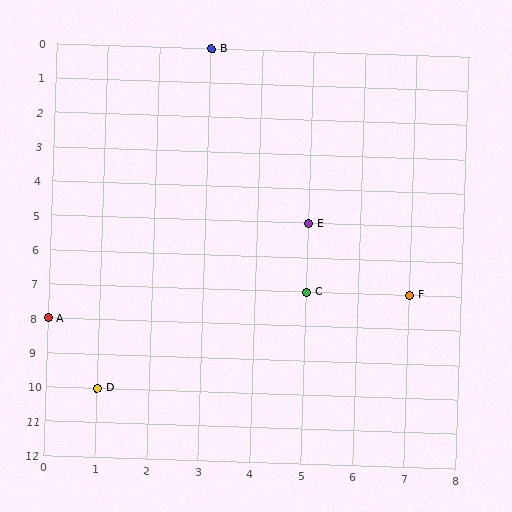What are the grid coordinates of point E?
Point E is at grid coordinates (5, 5).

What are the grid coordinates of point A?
Point A is at grid coordinates (0, 8).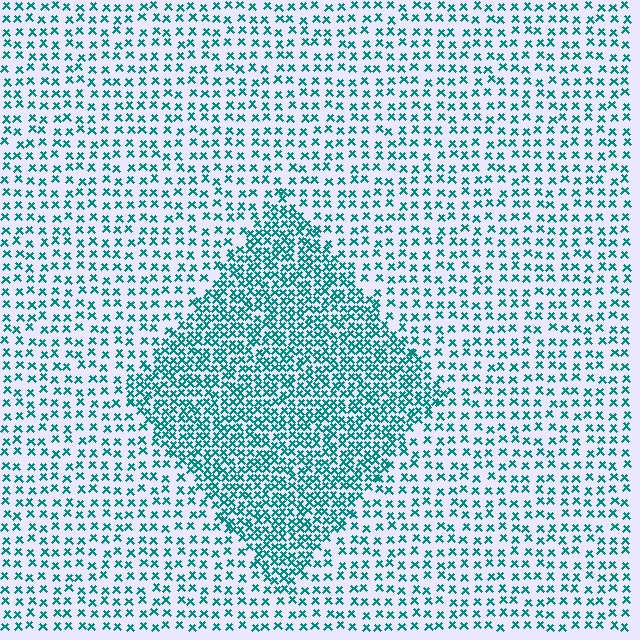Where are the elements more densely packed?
The elements are more densely packed inside the diamond boundary.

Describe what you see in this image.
The image contains small teal elements arranged at two different densities. A diamond-shaped region is visible where the elements are more densely packed than the surrounding area.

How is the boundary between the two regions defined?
The boundary is defined by a change in element density (approximately 2.1x ratio). All elements are the same color, size, and shape.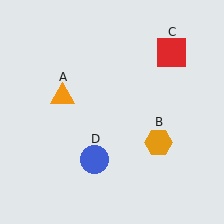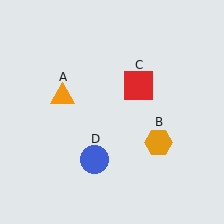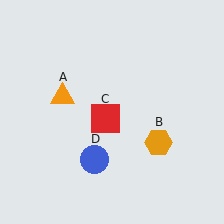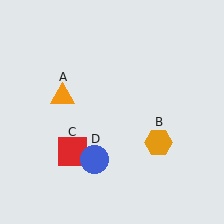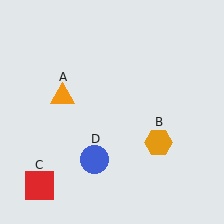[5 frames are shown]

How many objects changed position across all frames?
1 object changed position: red square (object C).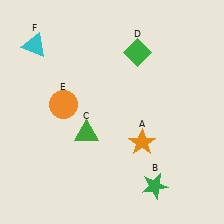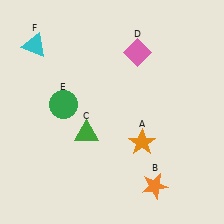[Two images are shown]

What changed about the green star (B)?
In Image 1, B is green. In Image 2, it changed to orange.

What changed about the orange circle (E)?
In Image 1, E is orange. In Image 2, it changed to green.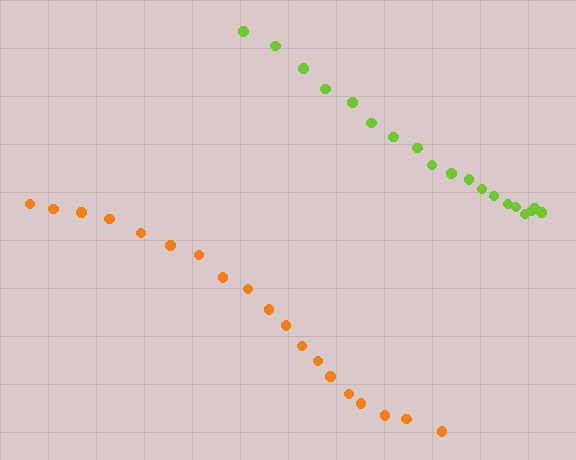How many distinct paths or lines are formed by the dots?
There are 2 distinct paths.